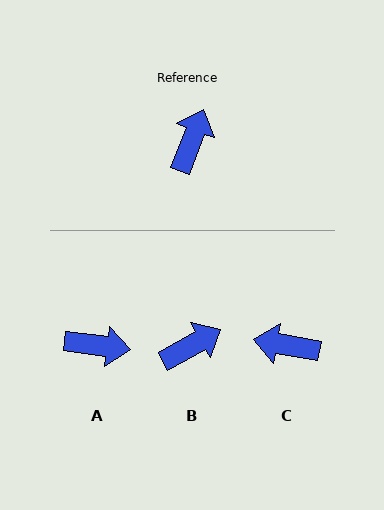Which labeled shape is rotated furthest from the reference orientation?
C, about 101 degrees away.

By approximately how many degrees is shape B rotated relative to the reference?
Approximately 40 degrees clockwise.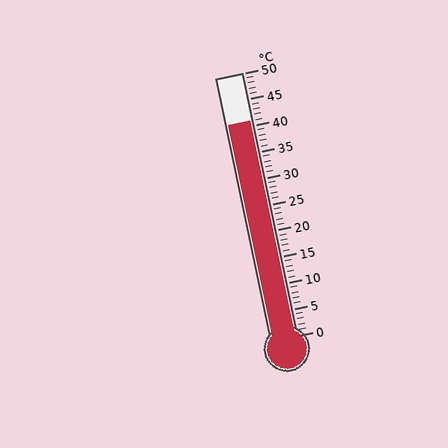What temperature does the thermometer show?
The thermometer shows approximately 41°C.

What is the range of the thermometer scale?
The thermometer scale ranges from 0°C to 50°C.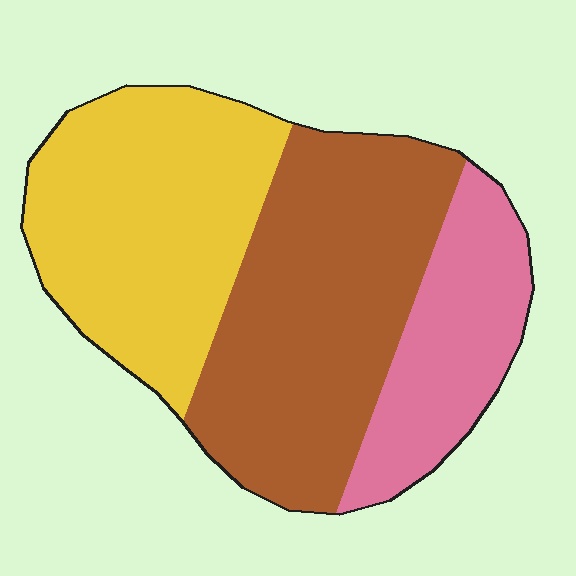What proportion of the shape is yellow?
Yellow covers 37% of the shape.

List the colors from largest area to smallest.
From largest to smallest: brown, yellow, pink.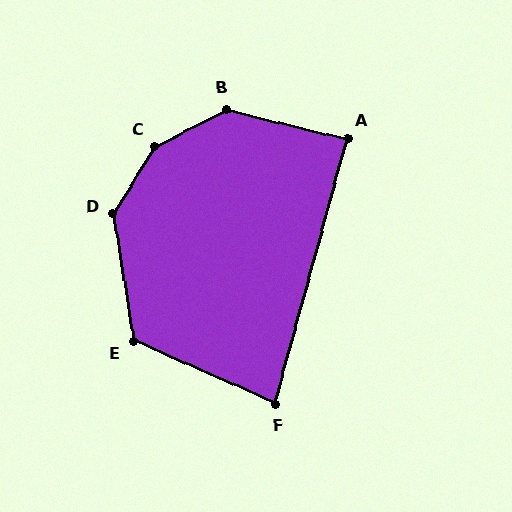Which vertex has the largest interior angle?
C, at approximately 149 degrees.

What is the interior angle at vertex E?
Approximately 123 degrees (obtuse).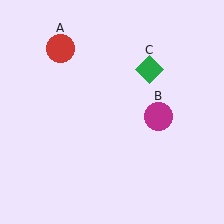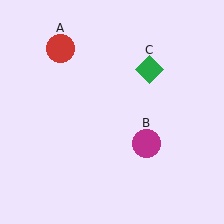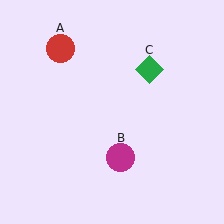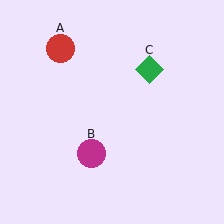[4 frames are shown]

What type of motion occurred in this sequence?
The magenta circle (object B) rotated clockwise around the center of the scene.